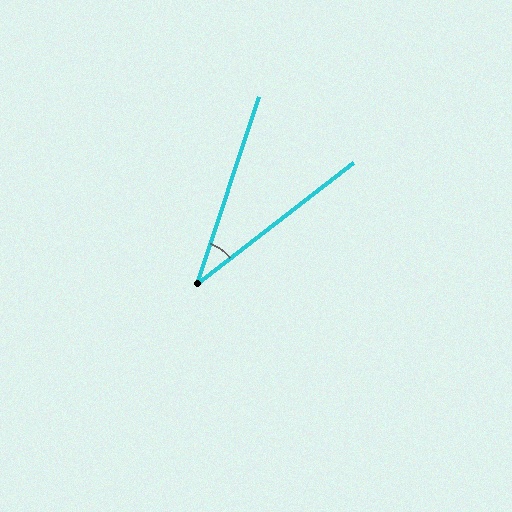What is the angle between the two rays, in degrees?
Approximately 34 degrees.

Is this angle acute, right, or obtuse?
It is acute.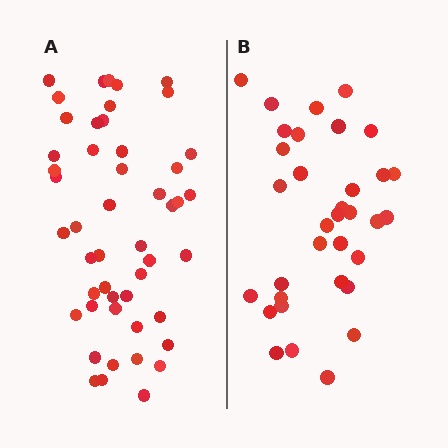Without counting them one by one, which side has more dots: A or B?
Region A (the left region) has more dots.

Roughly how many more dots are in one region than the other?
Region A has approximately 15 more dots than region B.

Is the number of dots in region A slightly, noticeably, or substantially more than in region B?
Region A has noticeably more, but not dramatically so. The ratio is roughly 1.4 to 1.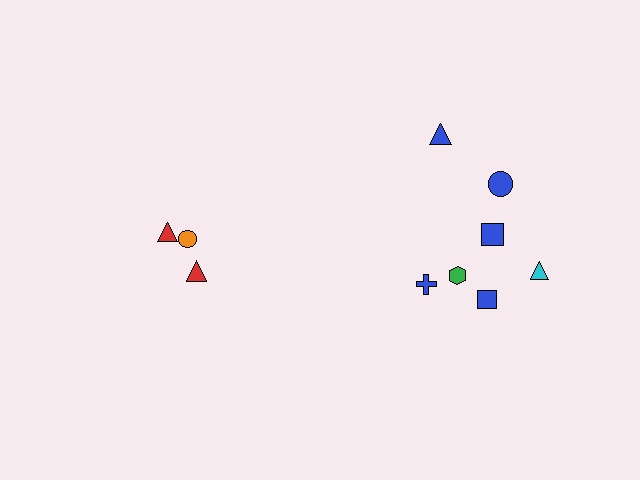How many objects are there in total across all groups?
There are 10 objects.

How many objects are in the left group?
There are 3 objects.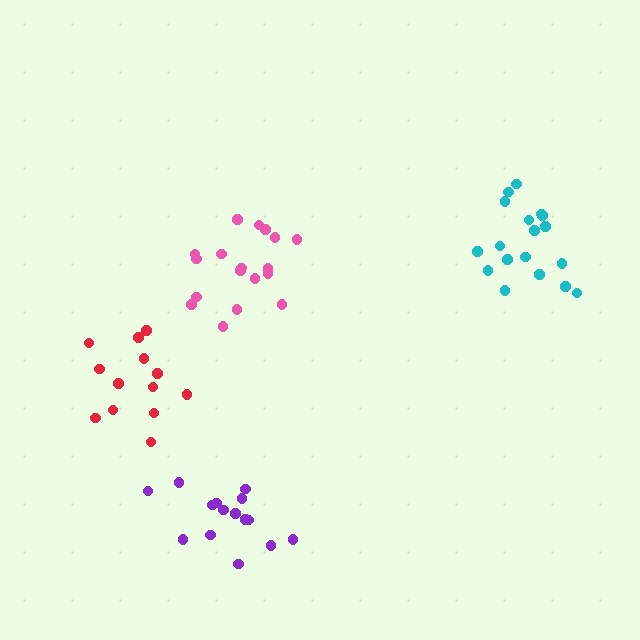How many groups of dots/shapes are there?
There are 4 groups.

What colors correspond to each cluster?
The clusters are colored: cyan, pink, purple, red.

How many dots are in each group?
Group 1: 18 dots, Group 2: 19 dots, Group 3: 15 dots, Group 4: 13 dots (65 total).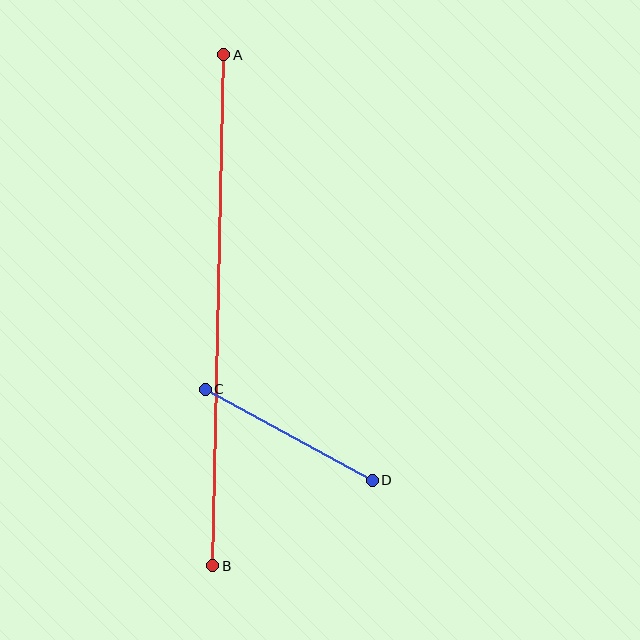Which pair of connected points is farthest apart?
Points A and B are farthest apart.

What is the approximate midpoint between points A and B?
The midpoint is at approximately (218, 310) pixels.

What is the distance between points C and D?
The distance is approximately 190 pixels.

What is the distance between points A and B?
The distance is approximately 511 pixels.